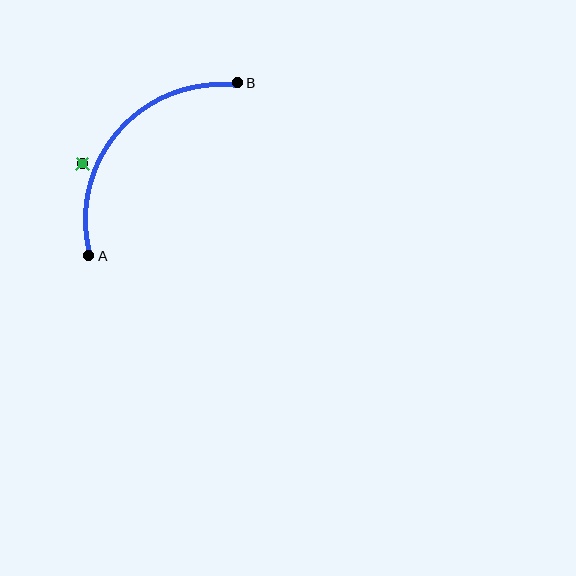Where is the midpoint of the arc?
The arc midpoint is the point on the curve farthest from the straight line joining A and B. It sits above and to the left of that line.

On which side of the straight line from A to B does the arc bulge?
The arc bulges above and to the left of the straight line connecting A and B.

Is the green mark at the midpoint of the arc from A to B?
No — the green mark does not lie on the arc at all. It sits slightly outside the curve.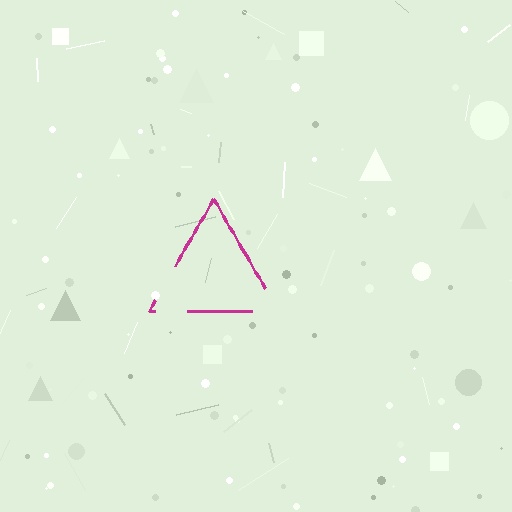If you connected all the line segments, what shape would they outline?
They would outline a triangle.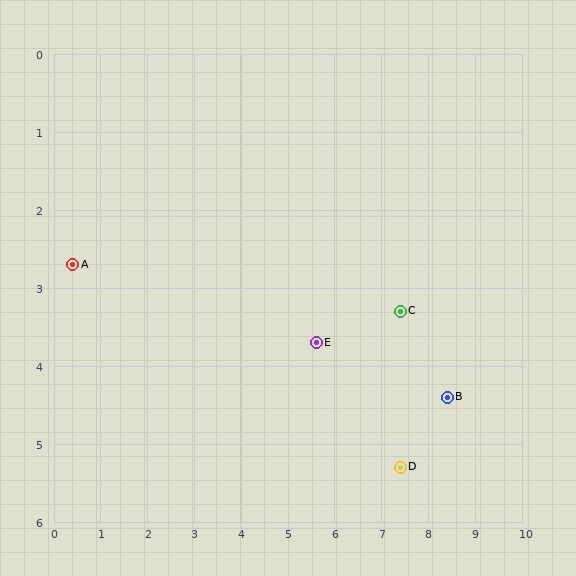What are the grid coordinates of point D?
Point D is at approximately (7.4, 5.3).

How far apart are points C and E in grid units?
Points C and E are about 1.8 grid units apart.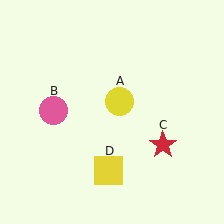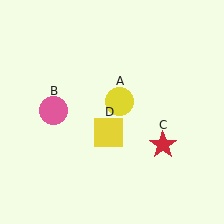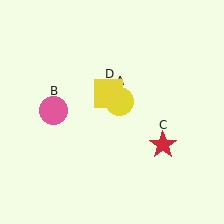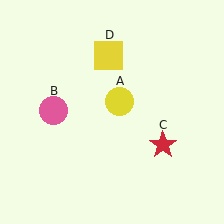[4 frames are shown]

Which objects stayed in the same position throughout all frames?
Yellow circle (object A) and pink circle (object B) and red star (object C) remained stationary.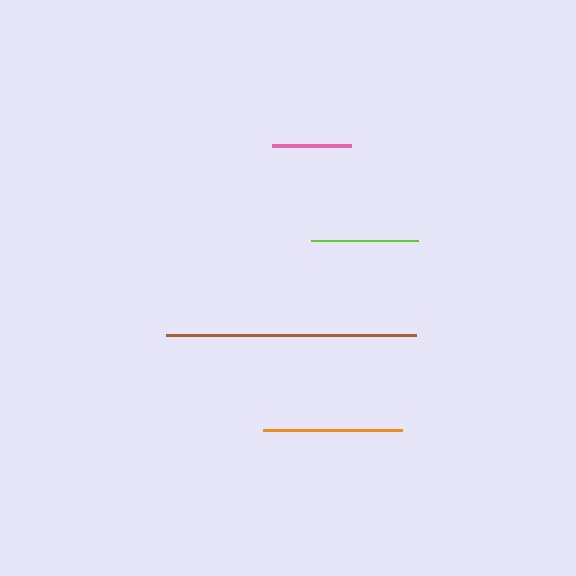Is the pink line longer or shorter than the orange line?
The orange line is longer than the pink line.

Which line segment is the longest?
The brown line is the longest at approximately 250 pixels.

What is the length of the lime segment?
The lime segment is approximately 107 pixels long.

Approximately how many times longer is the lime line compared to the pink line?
The lime line is approximately 1.4 times the length of the pink line.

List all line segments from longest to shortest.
From longest to shortest: brown, orange, lime, pink.